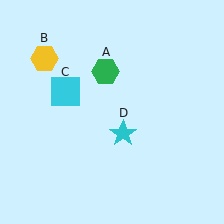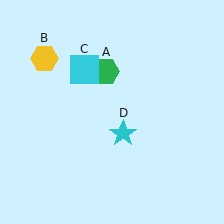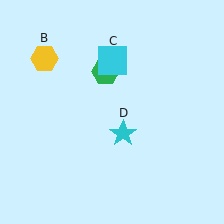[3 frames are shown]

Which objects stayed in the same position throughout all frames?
Green hexagon (object A) and yellow hexagon (object B) and cyan star (object D) remained stationary.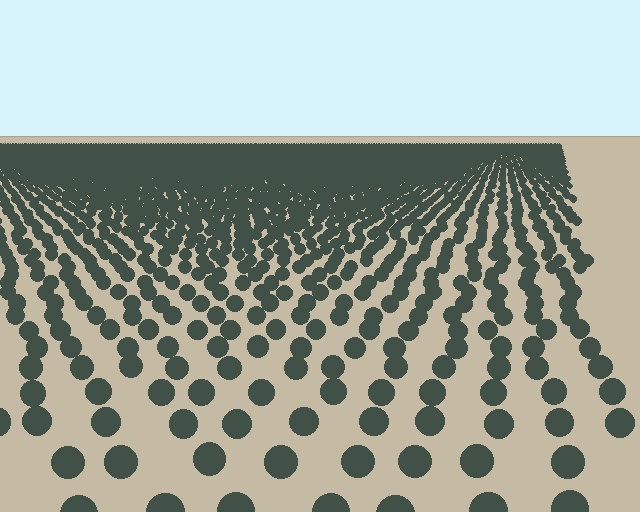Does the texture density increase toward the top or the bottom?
Density increases toward the top.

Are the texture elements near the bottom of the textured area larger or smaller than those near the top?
Larger. Near the bottom, elements are closer to the viewer and appear at a bigger on-screen size.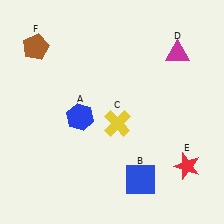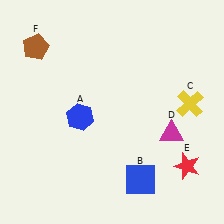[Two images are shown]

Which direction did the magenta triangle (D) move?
The magenta triangle (D) moved down.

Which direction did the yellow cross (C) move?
The yellow cross (C) moved right.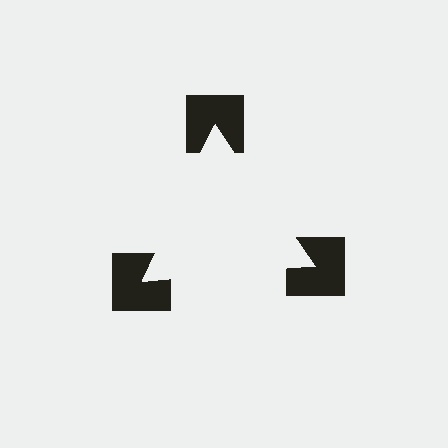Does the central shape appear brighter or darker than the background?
It typically appears slightly brighter than the background, even though no actual brightness change is drawn.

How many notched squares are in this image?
There are 3 — one at each vertex of the illusory triangle.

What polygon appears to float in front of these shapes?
An illusory triangle — its edges are inferred from the aligned wedge cuts in the notched squares, not physically drawn.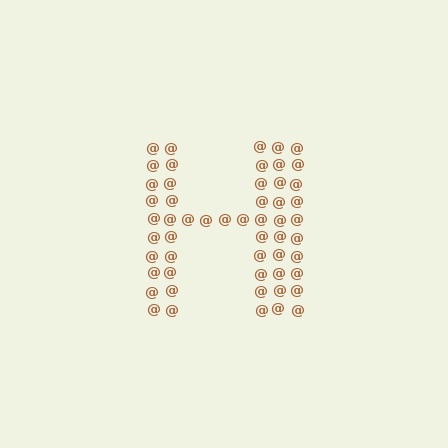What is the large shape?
The large shape is the letter H.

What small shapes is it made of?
It is made of small at signs.